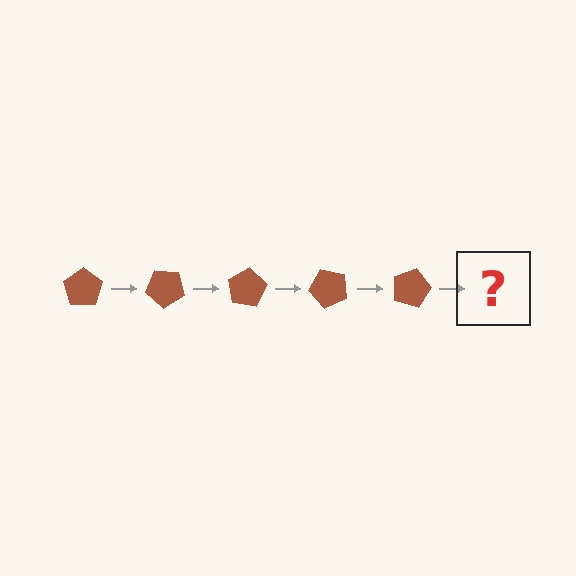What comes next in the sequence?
The next element should be a brown pentagon rotated 200 degrees.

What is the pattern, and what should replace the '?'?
The pattern is that the pentagon rotates 40 degrees each step. The '?' should be a brown pentagon rotated 200 degrees.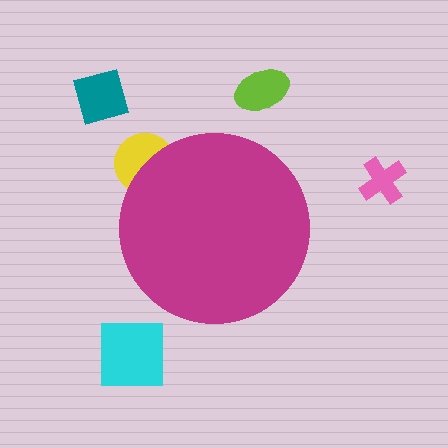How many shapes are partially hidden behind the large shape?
1 shape is partially hidden.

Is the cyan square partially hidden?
No, the cyan square is fully visible.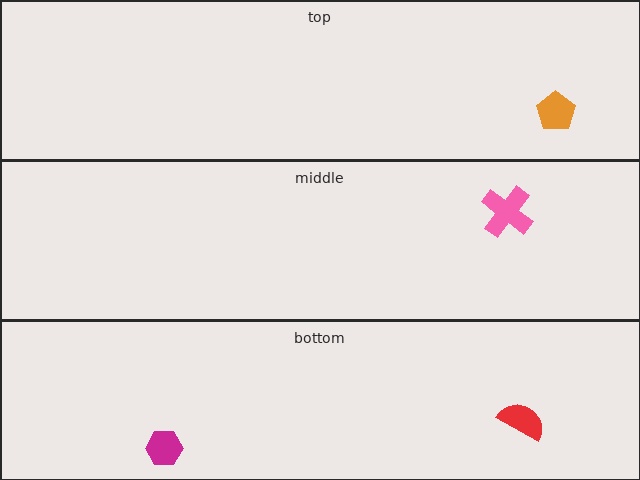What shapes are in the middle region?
The pink cross.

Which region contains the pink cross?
The middle region.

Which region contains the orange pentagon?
The top region.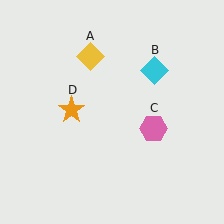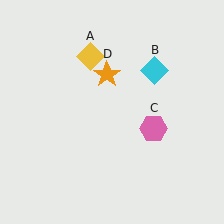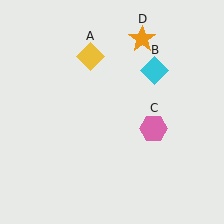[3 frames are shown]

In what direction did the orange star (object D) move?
The orange star (object D) moved up and to the right.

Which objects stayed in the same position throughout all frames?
Yellow diamond (object A) and cyan diamond (object B) and pink hexagon (object C) remained stationary.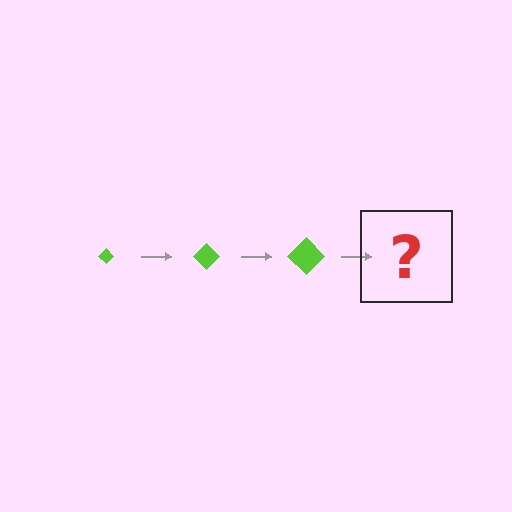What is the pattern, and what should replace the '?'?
The pattern is that the diamond gets progressively larger each step. The '?' should be a lime diamond, larger than the previous one.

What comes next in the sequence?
The next element should be a lime diamond, larger than the previous one.